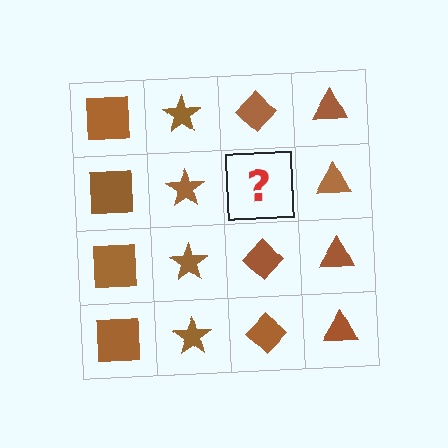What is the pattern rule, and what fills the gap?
The rule is that each column has a consistent shape. The gap should be filled with a brown diamond.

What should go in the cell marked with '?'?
The missing cell should contain a brown diamond.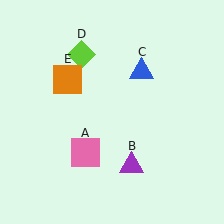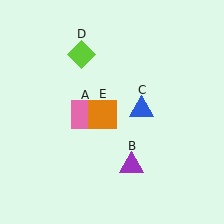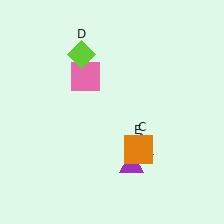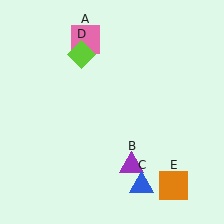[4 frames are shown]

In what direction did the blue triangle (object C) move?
The blue triangle (object C) moved down.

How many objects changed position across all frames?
3 objects changed position: pink square (object A), blue triangle (object C), orange square (object E).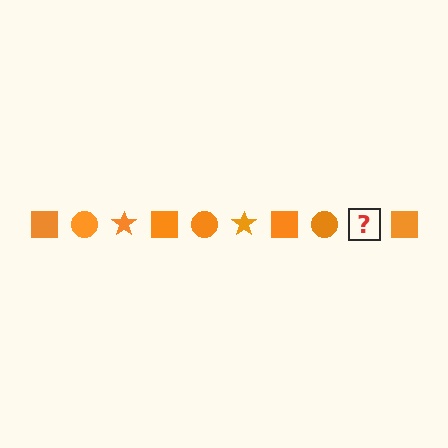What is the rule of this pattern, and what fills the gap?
The rule is that the pattern cycles through square, circle, star shapes in orange. The gap should be filled with an orange star.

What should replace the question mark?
The question mark should be replaced with an orange star.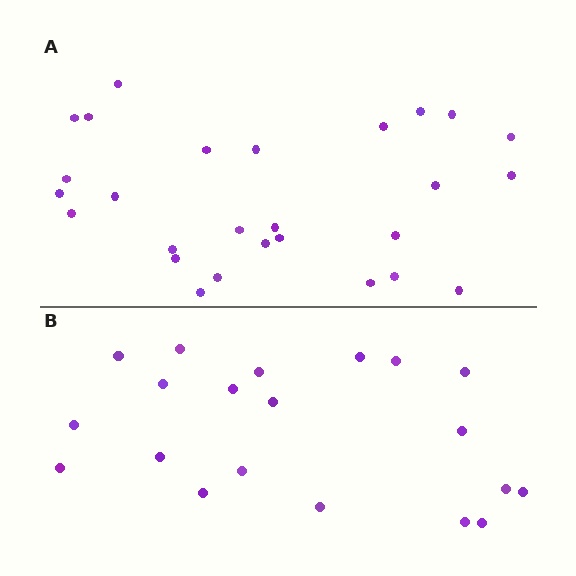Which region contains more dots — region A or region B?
Region A (the top region) has more dots.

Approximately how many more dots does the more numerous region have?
Region A has roughly 8 or so more dots than region B.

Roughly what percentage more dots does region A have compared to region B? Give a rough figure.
About 35% more.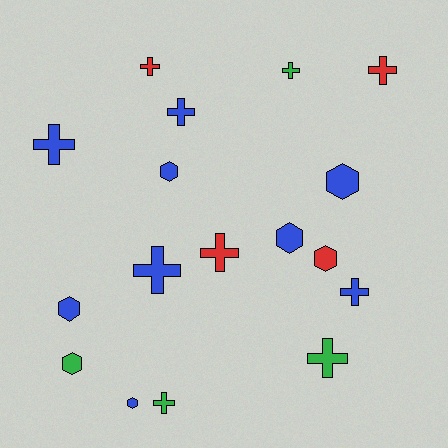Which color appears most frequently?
Blue, with 9 objects.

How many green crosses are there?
There are 3 green crosses.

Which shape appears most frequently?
Cross, with 10 objects.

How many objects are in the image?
There are 17 objects.